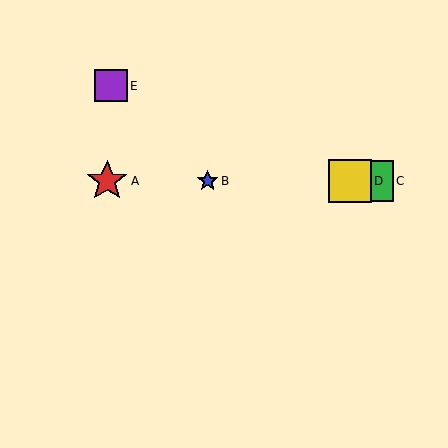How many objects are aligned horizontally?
4 objects (A, B, C, D) are aligned horizontally.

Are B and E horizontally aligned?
No, B is at y≈181 and E is at y≈86.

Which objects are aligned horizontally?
Objects A, B, C, D are aligned horizontally.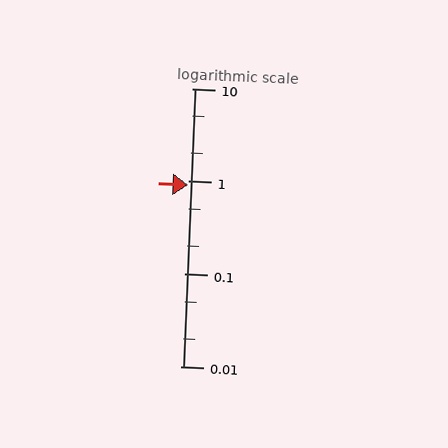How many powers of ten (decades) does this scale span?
The scale spans 3 decades, from 0.01 to 10.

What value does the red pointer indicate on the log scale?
The pointer indicates approximately 0.92.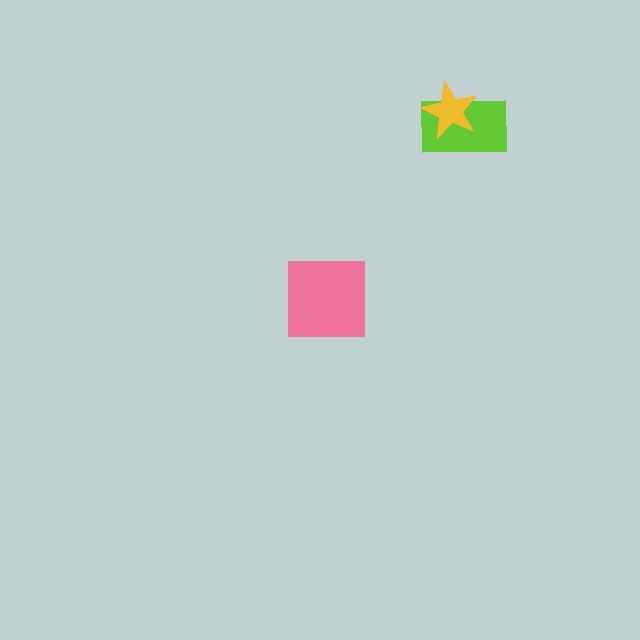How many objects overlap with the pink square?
0 objects overlap with the pink square.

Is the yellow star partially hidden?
No, no other shape covers it.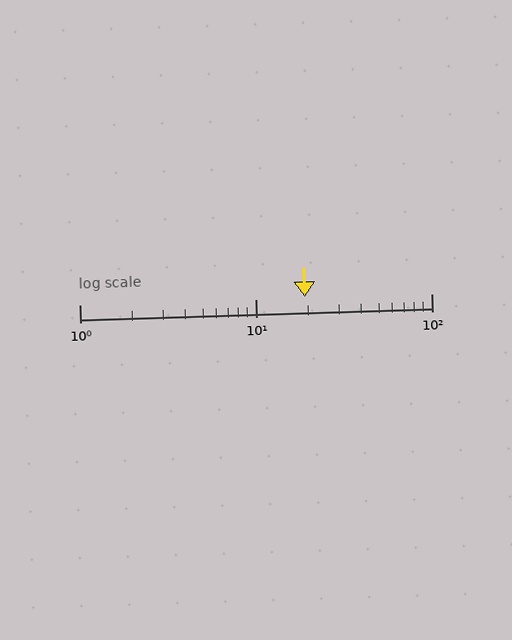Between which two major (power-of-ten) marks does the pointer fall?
The pointer is between 10 and 100.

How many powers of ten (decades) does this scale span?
The scale spans 2 decades, from 1 to 100.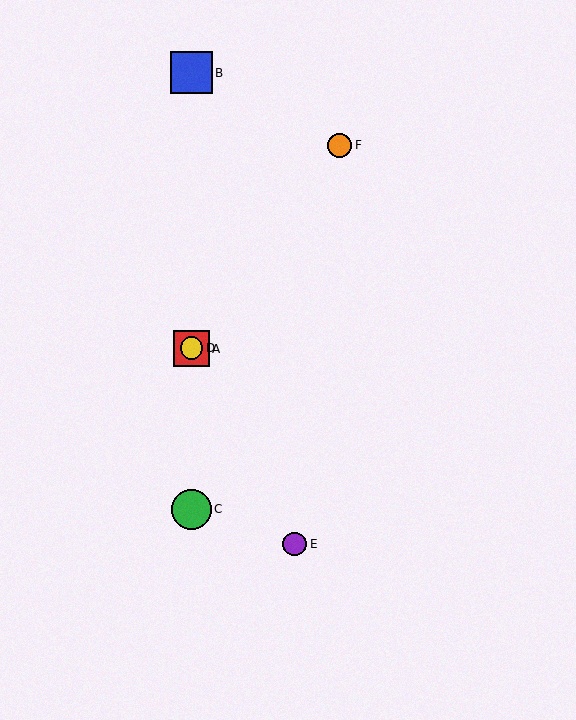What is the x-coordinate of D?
Object D is at x≈191.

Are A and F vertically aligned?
No, A is at x≈191 and F is at x≈339.